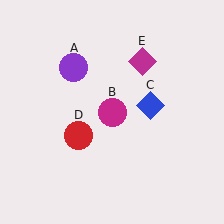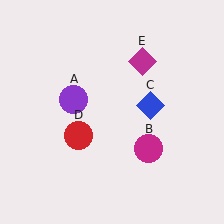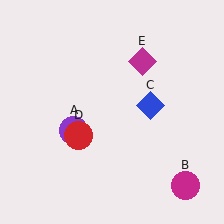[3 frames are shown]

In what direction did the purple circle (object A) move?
The purple circle (object A) moved down.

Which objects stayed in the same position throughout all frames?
Blue diamond (object C) and red circle (object D) and magenta diamond (object E) remained stationary.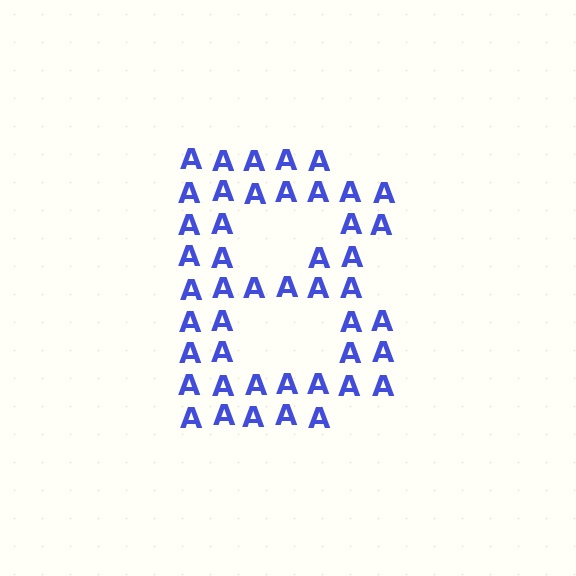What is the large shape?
The large shape is the letter B.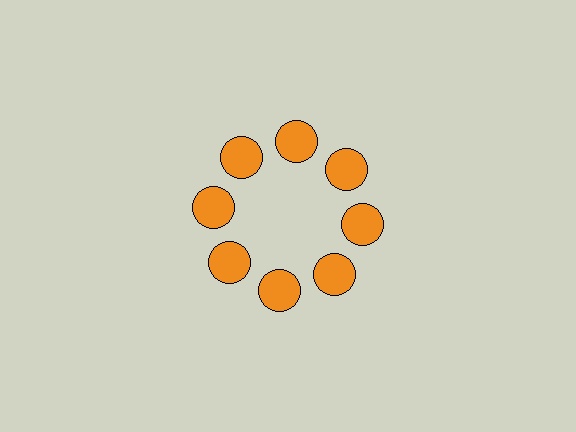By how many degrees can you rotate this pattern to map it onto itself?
The pattern maps onto itself every 45 degrees of rotation.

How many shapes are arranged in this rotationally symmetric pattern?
There are 8 shapes, arranged in 8 groups of 1.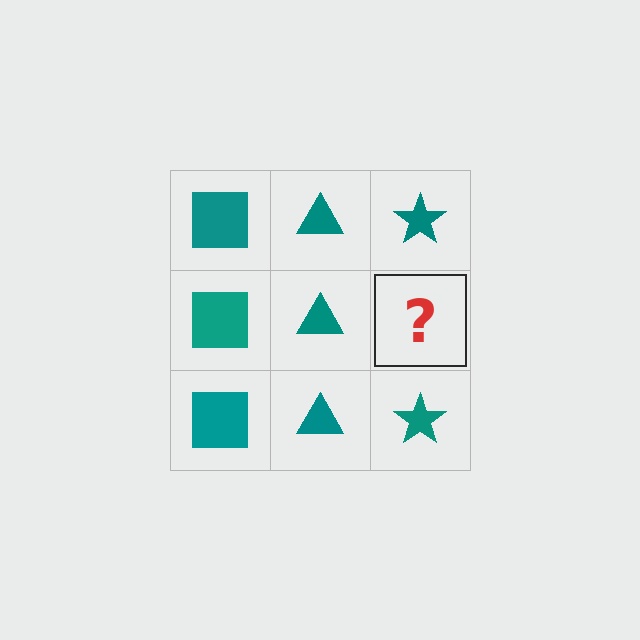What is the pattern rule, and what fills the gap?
The rule is that each column has a consistent shape. The gap should be filled with a teal star.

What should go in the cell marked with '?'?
The missing cell should contain a teal star.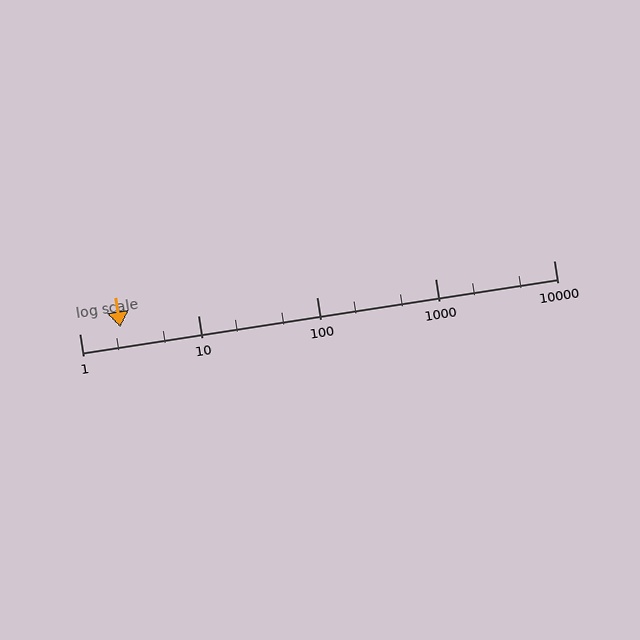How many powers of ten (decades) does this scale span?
The scale spans 4 decades, from 1 to 10000.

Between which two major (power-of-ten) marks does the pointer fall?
The pointer is between 1 and 10.